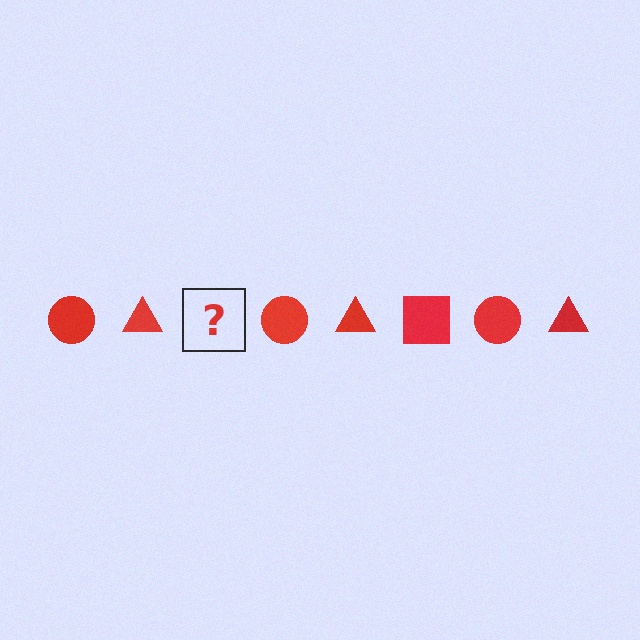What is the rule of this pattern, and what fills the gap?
The rule is that the pattern cycles through circle, triangle, square shapes in red. The gap should be filled with a red square.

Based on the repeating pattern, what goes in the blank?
The blank should be a red square.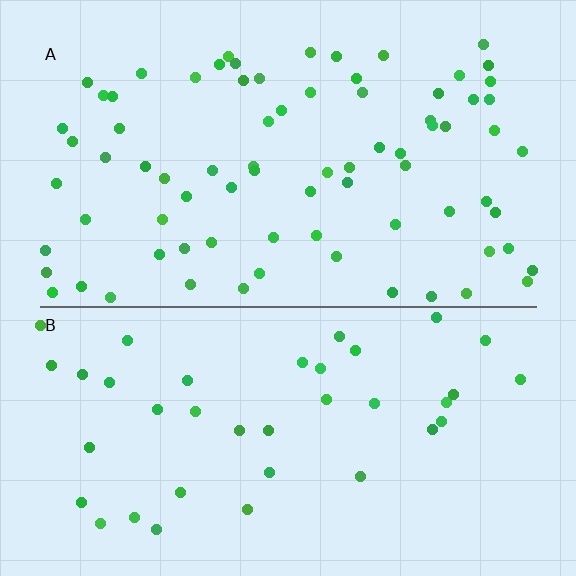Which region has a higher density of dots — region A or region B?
A (the top).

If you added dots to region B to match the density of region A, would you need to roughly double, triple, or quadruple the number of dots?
Approximately double.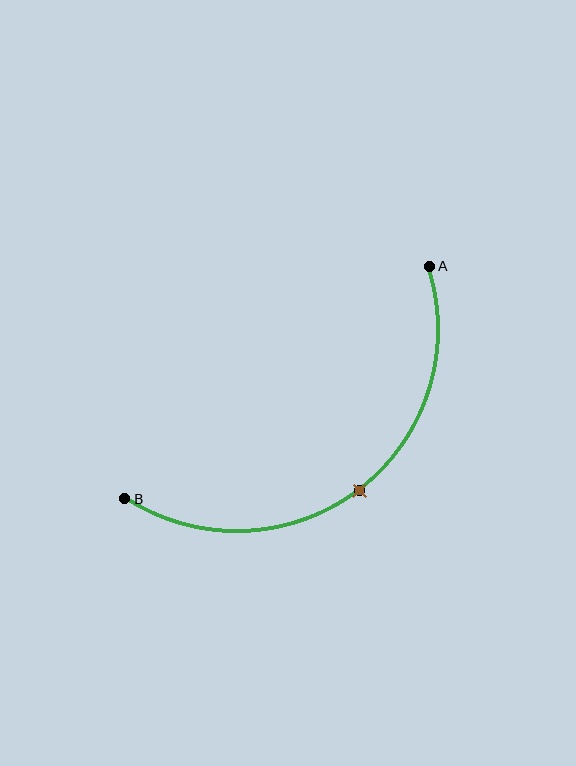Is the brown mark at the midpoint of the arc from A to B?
Yes. The brown mark lies on the arc at equal arc-length from both A and B — it is the arc midpoint.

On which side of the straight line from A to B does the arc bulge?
The arc bulges below and to the right of the straight line connecting A and B.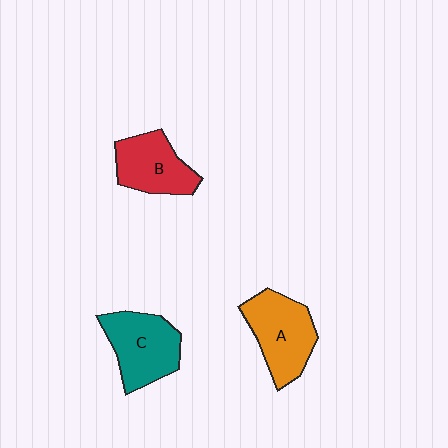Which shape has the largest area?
Shape A (orange).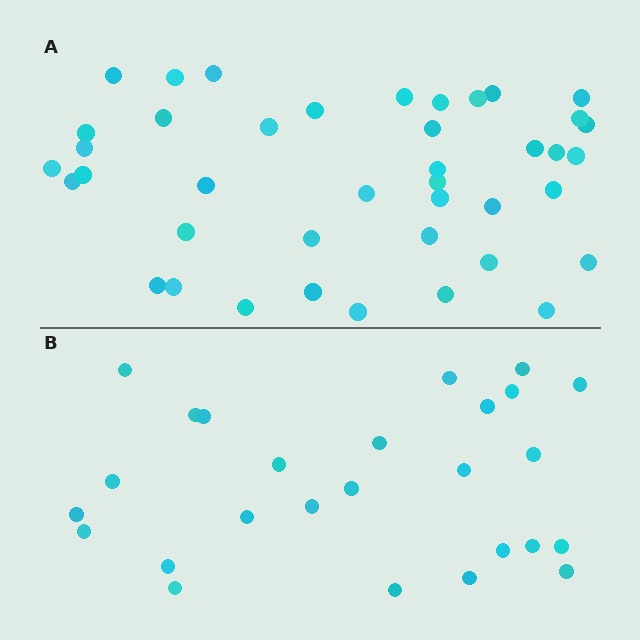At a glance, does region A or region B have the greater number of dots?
Region A (the top region) has more dots.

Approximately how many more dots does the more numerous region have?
Region A has approximately 15 more dots than region B.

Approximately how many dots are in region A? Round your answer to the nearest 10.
About 40 dots. (The exact count is 41, which rounds to 40.)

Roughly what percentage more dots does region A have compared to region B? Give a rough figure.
About 60% more.